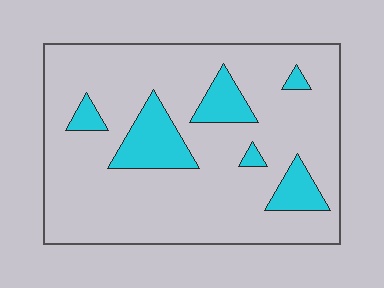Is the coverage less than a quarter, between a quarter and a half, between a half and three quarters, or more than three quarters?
Less than a quarter.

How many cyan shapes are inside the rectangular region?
6.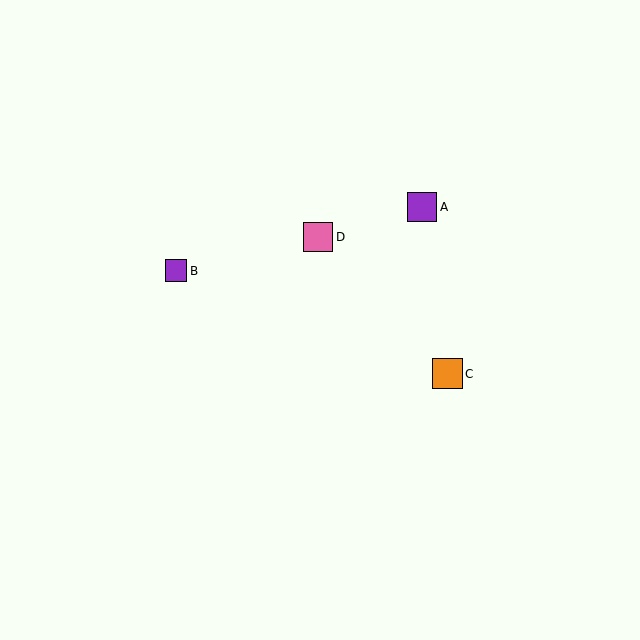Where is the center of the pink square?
The center of the pink square is at (318, 237).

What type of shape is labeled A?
Shape A is a purple square.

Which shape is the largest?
The orange square (labeled C) is the largest.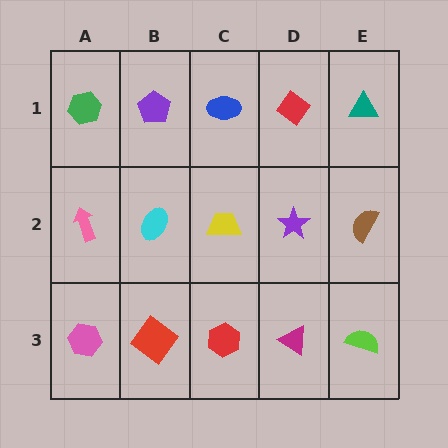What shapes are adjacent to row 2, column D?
A red diamond (row 1, column D), a magenta triangle (row 3, column D), a yellow trapezoid (row 2, column C), a brown semicircle (row 2, column E).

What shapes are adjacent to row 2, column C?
A blue ellipse (row 1, column C), a red hexagon (row 3, column C), a cyan ellipse (row 2, column B), a purple star (row 2, column D).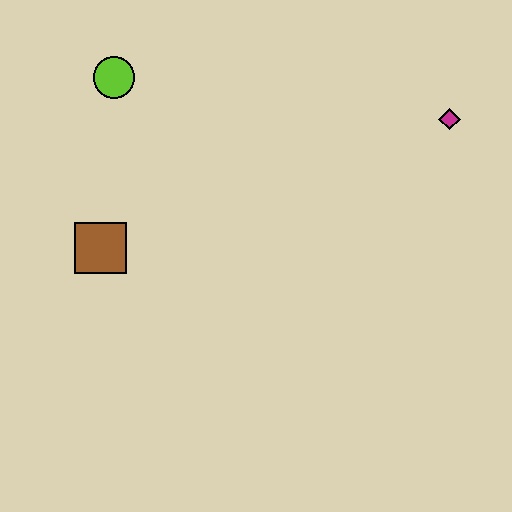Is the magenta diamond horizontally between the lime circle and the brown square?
No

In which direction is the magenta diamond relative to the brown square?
The magenta diamond is to the right of the brown square.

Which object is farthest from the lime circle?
The magenta diamond is farthest from the lime circle.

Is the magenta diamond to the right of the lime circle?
Yes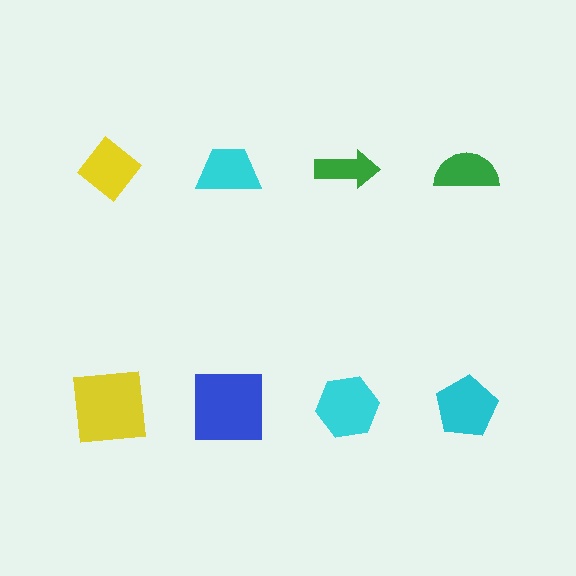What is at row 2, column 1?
A yellow square.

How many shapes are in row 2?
4 shapes.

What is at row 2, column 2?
A blue square.